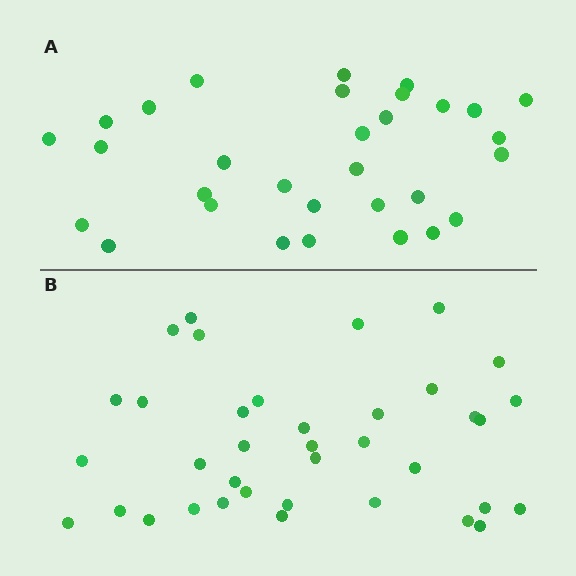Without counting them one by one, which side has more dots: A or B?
Region B (the bottom region) has more dots.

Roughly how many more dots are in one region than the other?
Region B has about 6 more dots than region A.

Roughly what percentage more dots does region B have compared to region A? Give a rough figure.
About 20% more.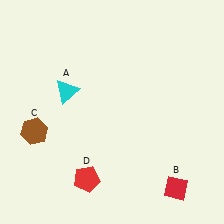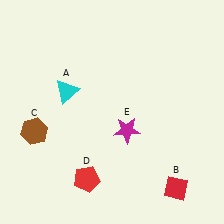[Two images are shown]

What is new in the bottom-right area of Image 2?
A magenta star (E) was added in the bottom-right area of Image 2.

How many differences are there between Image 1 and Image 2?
There is 1 difference between the two images.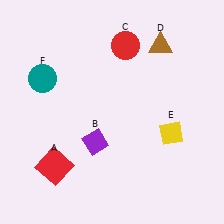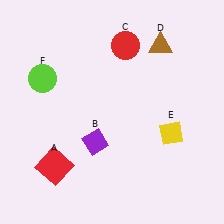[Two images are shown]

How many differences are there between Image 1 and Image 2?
There is 1 difference between the two images.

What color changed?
The circle (F) changed from teal in Image 1 to lime in Image 2.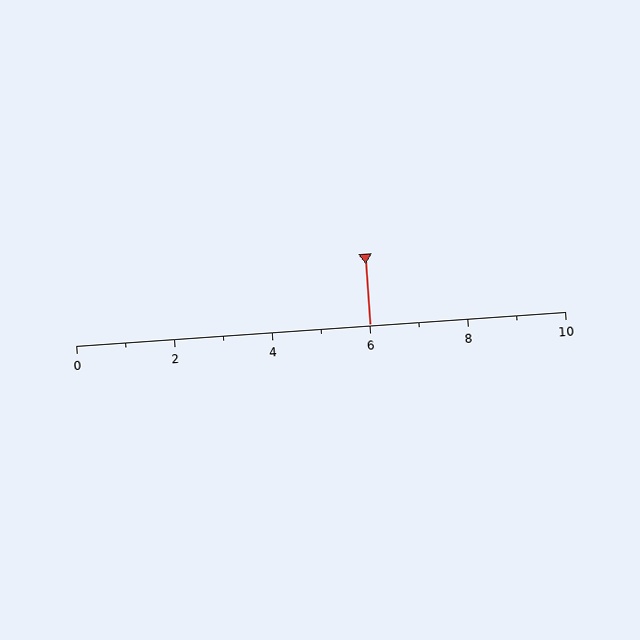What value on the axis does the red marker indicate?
The marker indicates approximately 6.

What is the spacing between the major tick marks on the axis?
The major ticks are spaced 2 apart.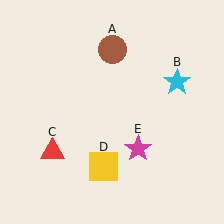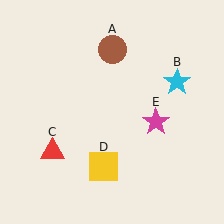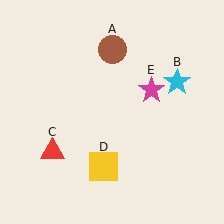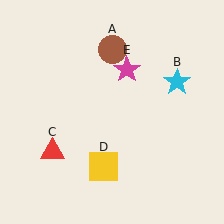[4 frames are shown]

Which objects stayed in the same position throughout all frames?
Brown circle (object A) and cyan star (object B) and red triangle (object C) and yellow square (object D) remained stationary.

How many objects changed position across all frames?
1 object changed position: magenta star (object E).